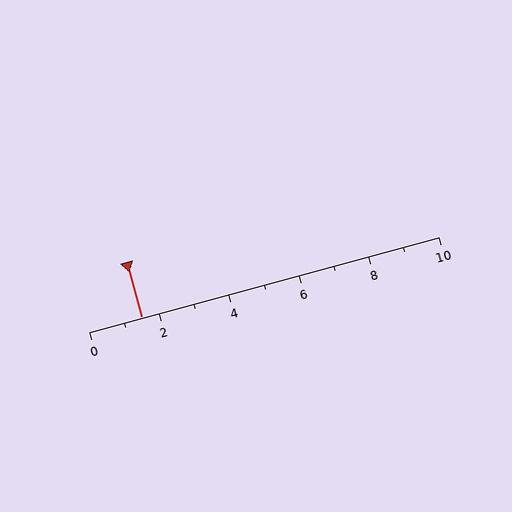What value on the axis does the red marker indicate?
The marker indicates approximately 1.5.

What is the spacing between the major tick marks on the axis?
The major ticks are spaced 2 apart.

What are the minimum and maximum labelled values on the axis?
The axis runs from 0 to 10.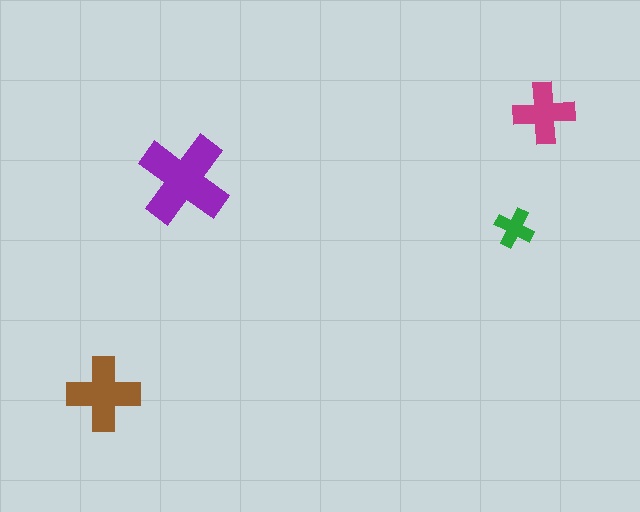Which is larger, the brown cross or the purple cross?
The purple one.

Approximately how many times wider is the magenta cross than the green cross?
About 1.5 times wider.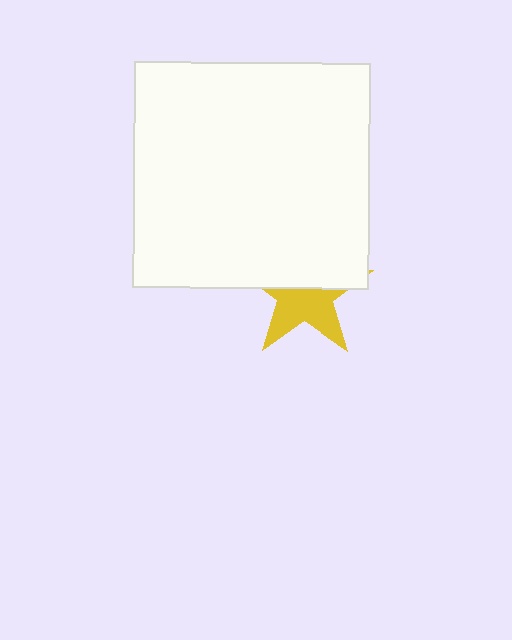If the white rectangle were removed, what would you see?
You would see the complete yellow star.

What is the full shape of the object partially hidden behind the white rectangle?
The partially hidden object is a yellow star.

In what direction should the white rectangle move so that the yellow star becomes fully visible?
The white rectangle should move up. That is the shortest direction to clear the overlap and leave the yellow star fully visible.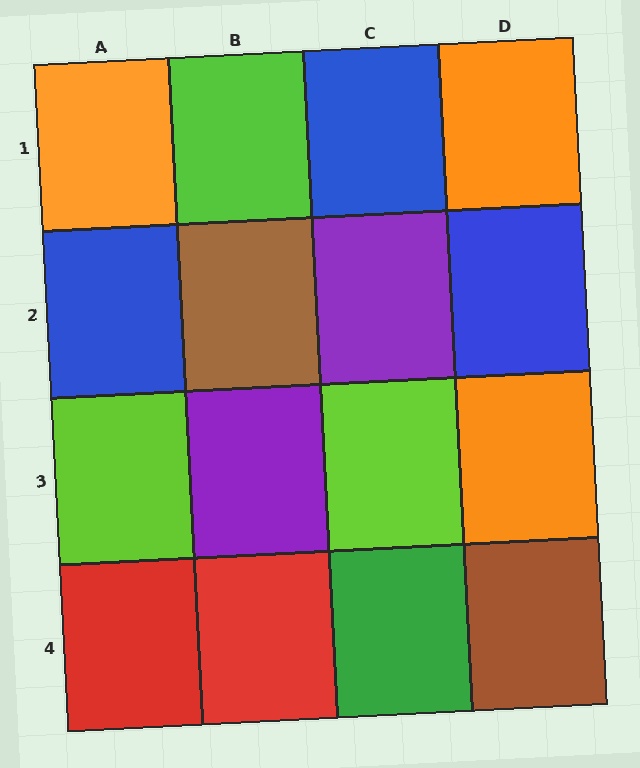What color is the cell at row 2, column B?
Brown.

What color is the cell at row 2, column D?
Blue.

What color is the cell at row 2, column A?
Blue.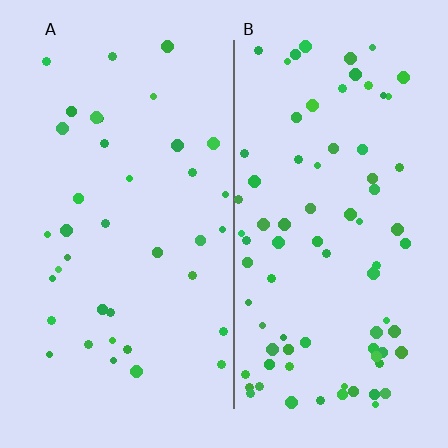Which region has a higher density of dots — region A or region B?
B (the right).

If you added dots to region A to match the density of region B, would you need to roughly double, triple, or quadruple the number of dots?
Approximately double.